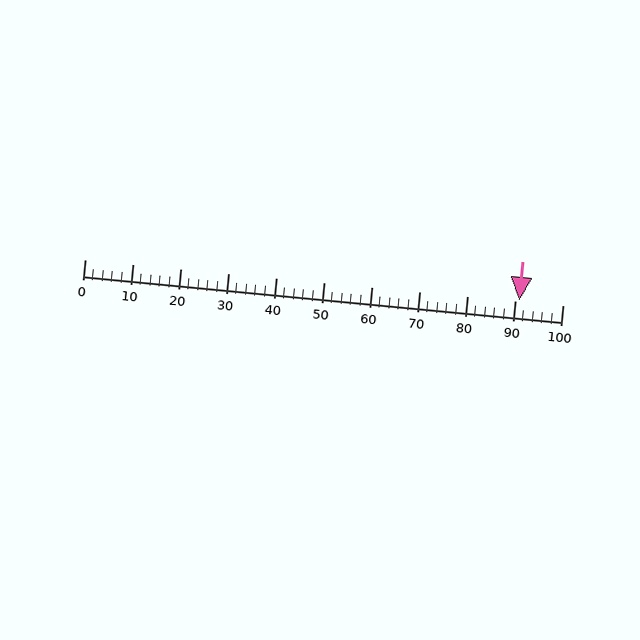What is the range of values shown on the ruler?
The ruler shows values from 0 to 100.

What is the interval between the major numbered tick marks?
The major tick marks are spaced 10 units apart.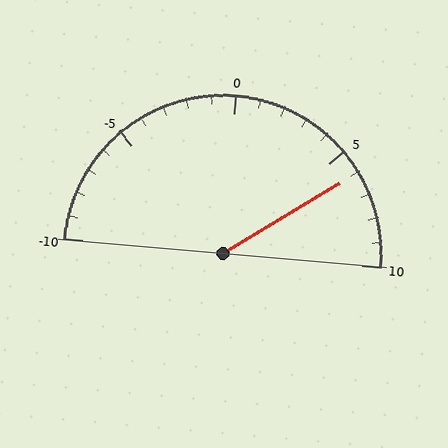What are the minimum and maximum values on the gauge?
The gauge ranges from -10 to 10.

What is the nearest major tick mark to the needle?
The nearest major tick mark is 5.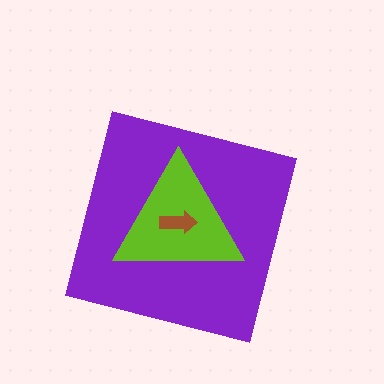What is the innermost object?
The brown arrow.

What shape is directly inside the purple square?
The lime triangle.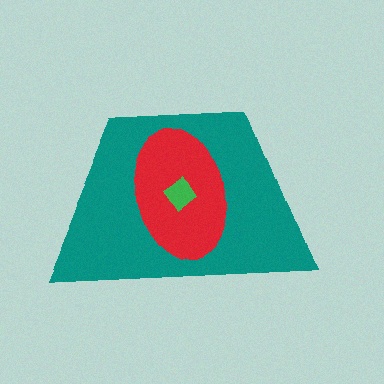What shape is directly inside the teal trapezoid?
The red ellipse.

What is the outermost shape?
The teal trapezoid.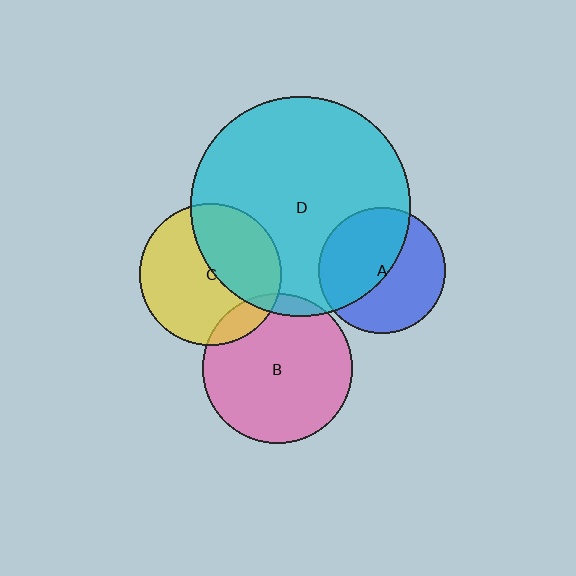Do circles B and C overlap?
Yes.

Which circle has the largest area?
Circle D (cyan).